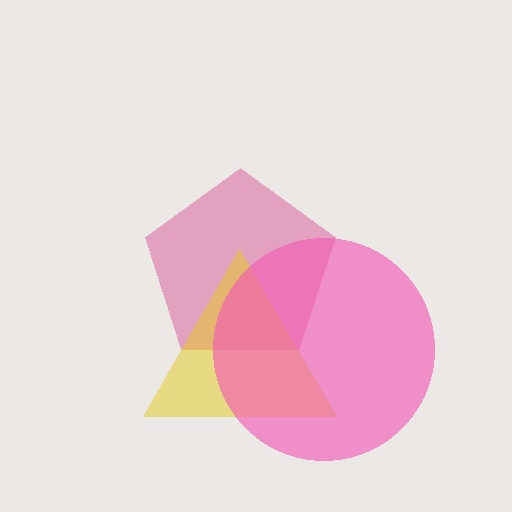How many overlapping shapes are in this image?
There are 3 overlapping shapes in the image.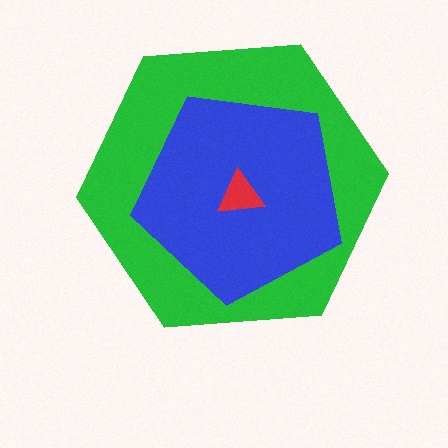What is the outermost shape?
The green hexagon.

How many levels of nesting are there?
3.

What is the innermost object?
The red triangle.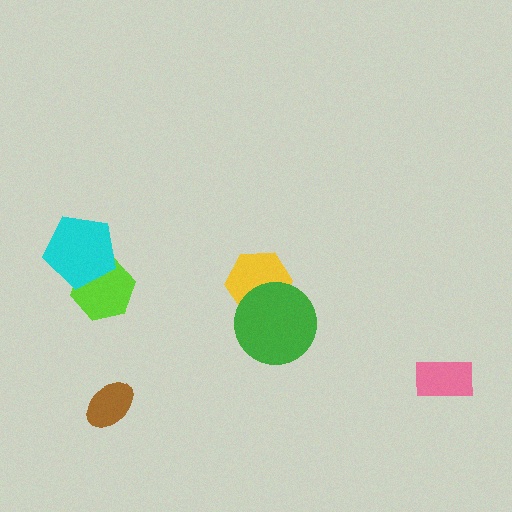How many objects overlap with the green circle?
1 object overlaps with the green circle.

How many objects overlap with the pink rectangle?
0 objects overlap with the pink rectangle.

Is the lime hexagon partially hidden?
Yes, it is partially covered by another shape.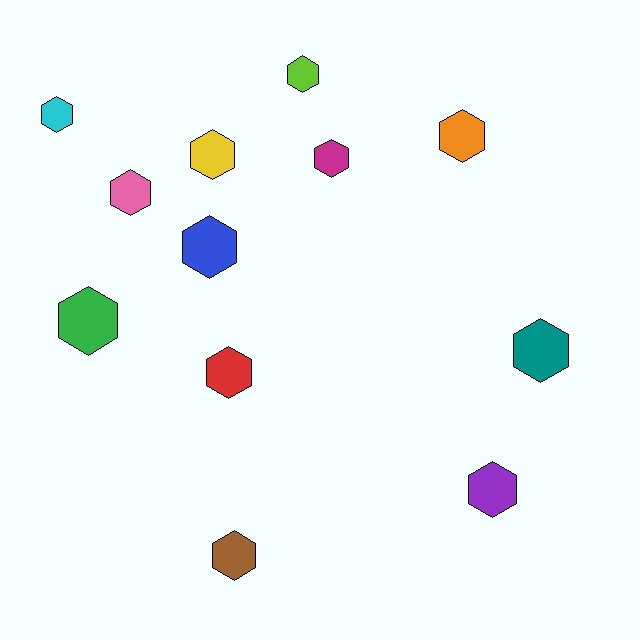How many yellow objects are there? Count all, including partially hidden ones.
There is 1 yellow object.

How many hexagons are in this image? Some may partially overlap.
There are 12 hexagons.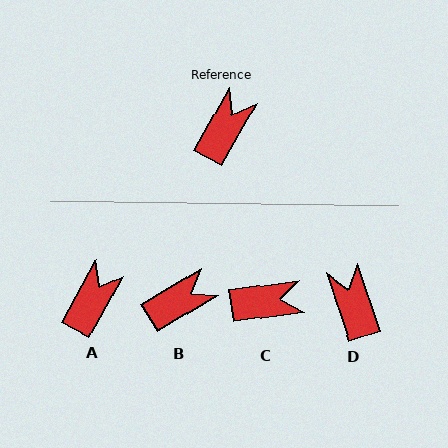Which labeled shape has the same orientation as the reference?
A.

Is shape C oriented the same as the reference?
No, it is off by about 53 degrees.